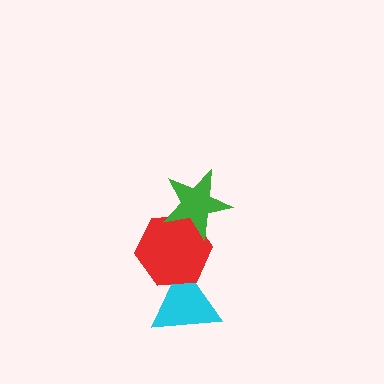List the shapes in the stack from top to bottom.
From top to bottom: the green star, the red hexagon, the cyan triangle.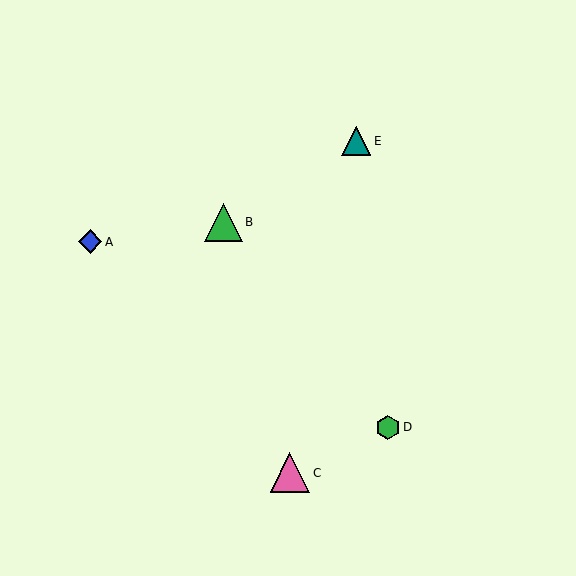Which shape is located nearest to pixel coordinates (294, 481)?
The pink triangle (labeled C) at (290, 473) is nearest to that location.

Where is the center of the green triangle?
The center of the green triangle is at (223, 222).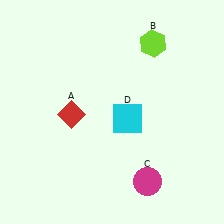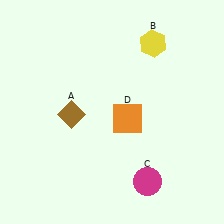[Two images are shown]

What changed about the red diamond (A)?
In Image 1, A is red. In Image 2, it changed to brown.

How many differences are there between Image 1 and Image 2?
There are 3 differences between the two images.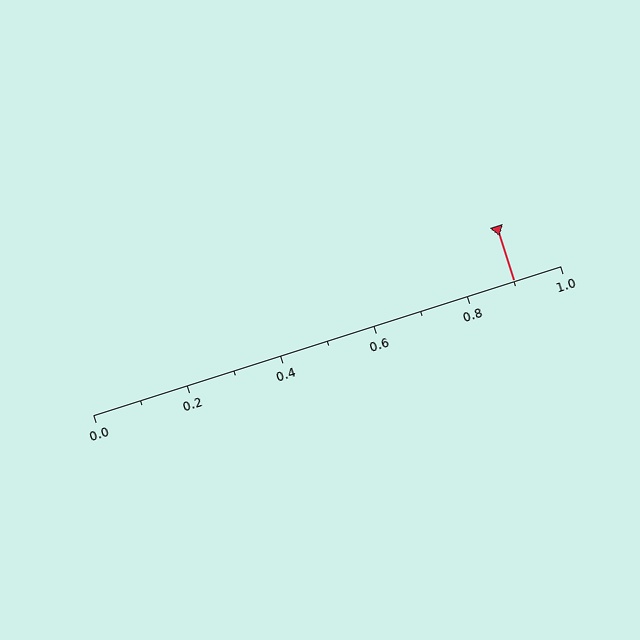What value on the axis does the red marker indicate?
The marker indicates approximately 0.9.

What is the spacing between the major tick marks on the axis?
The major ticks are spaced 0.2 apart.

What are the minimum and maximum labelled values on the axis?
The axis runs from 0.0 to 1.0.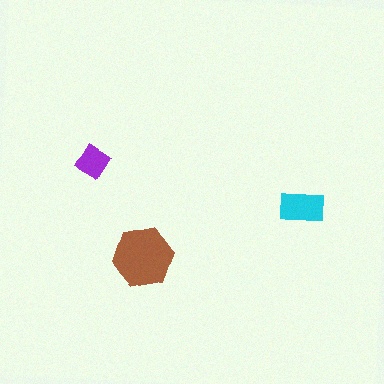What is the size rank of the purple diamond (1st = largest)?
3rd.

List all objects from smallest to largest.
The purple diamond, the cyan rectangle, the brown hexagon.